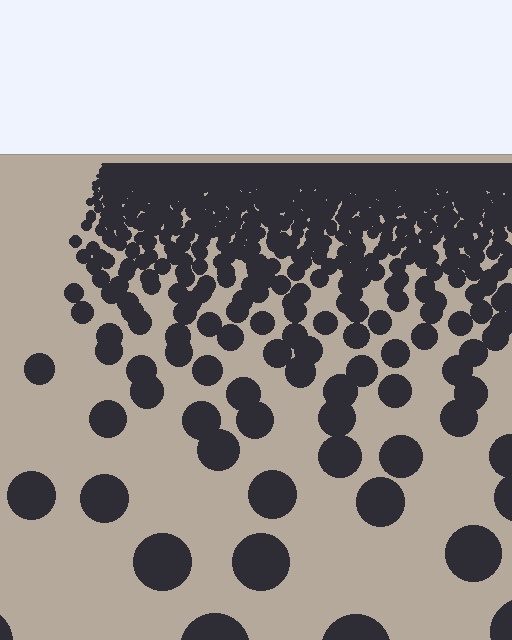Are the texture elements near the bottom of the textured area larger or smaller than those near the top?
Larger. Near the bottom, elements are closer to the viewer and appear at a bigger on-screen size.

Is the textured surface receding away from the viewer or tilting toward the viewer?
The surface is receding away from the viewer. Texture elements get smaller and denser toward the top.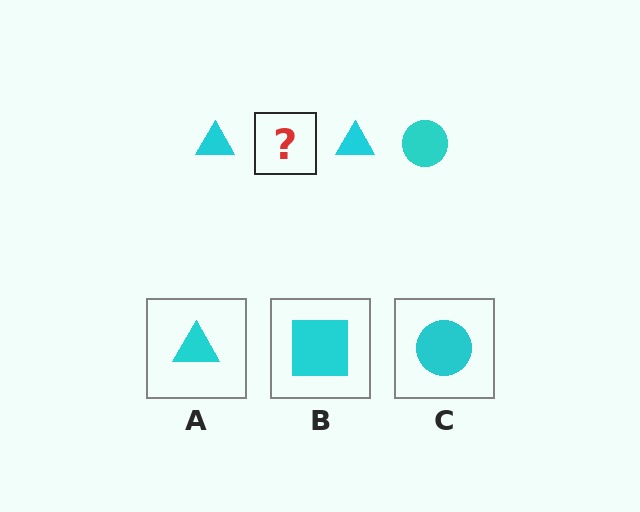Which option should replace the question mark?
Option C.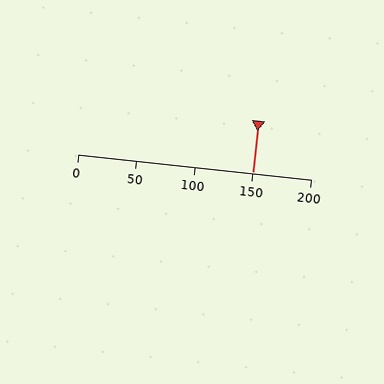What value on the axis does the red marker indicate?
The marker indicates approximately 150.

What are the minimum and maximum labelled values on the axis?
The axis runs from 0 to 200.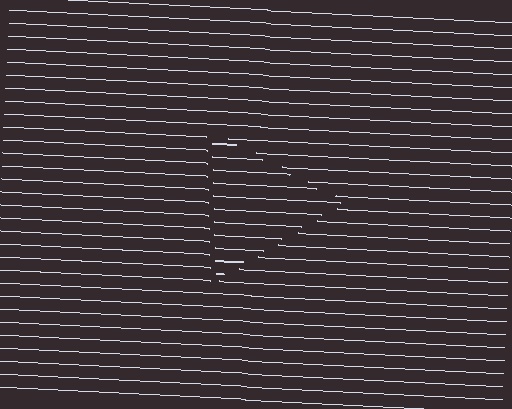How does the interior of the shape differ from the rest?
The interior of the shape contains the same grating, shifted by half a period — the contour is defined by the phase discontinuity where line-ends from the inner and outer gratings abut.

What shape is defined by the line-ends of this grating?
An illusory triangle. The interior of the shape contains the same grating, shifted by half a period — the contour is defined by the phase discontinuity where line-ends from the inner and outer gratings abut.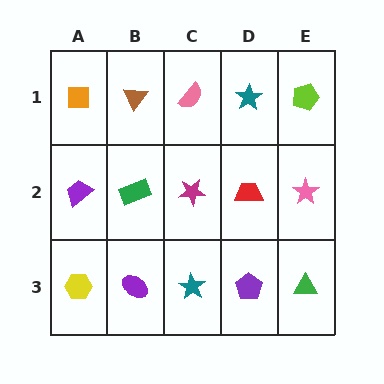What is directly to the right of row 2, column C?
A red trapezoid.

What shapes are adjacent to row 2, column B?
A brown triangle (row 1, column B), a purple ellipse (row 3, column B), a purple trapezoid (row 2, column A), a magenta star (row 2, column C).